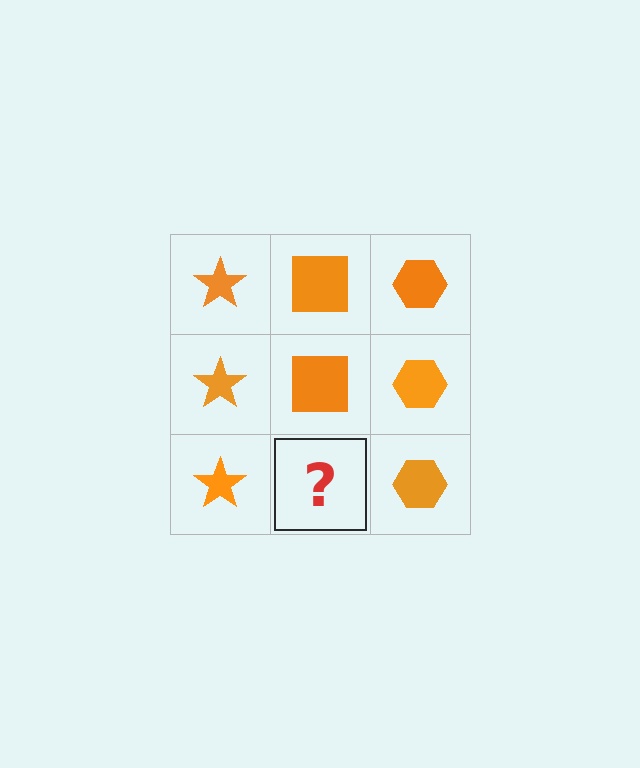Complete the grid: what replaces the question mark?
The question mark should be replaced with an orange square.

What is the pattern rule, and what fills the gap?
The rule is that each column has a consistent shape. The gap should be filled with an orange square.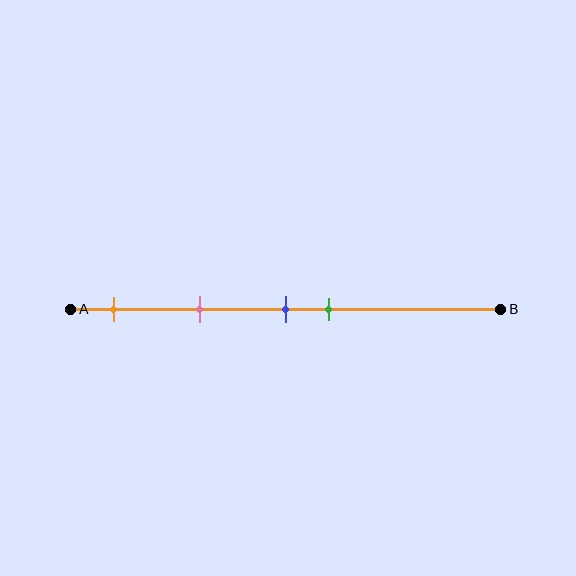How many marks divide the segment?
There are 4 marks dividing the segment.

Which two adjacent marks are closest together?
The blue and green marks are the closest adjacent pair.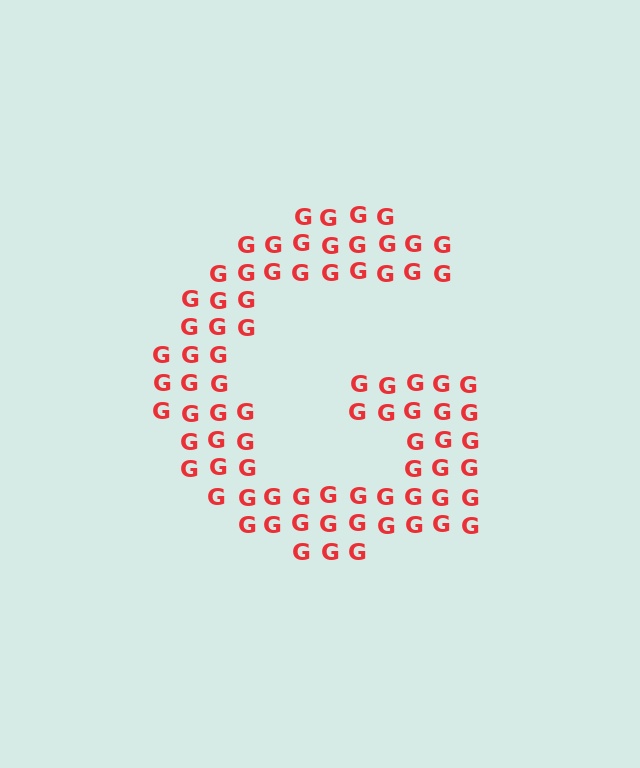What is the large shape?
The large shape is the letter G.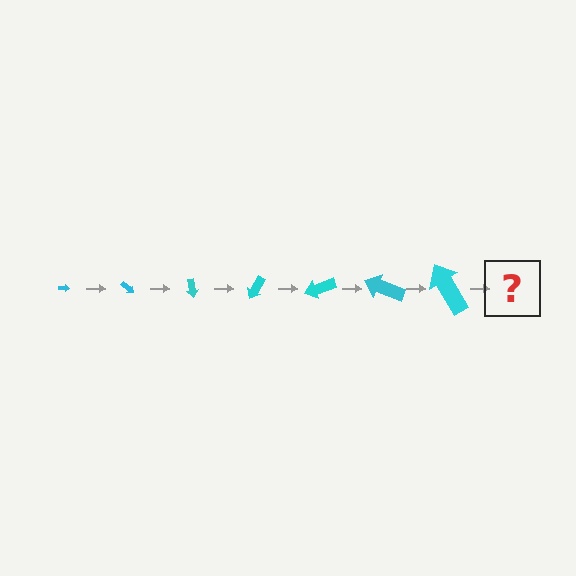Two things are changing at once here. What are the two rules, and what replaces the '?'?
The two rules are that the arrow grows larger each step and it rotates 40 degrees each step. The '?' should be an arrow, larger than the previous one and rotated 280 degrees from the start.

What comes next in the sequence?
The next element should be an arrow, larger than the previous one and rotated 280 degrees from the start.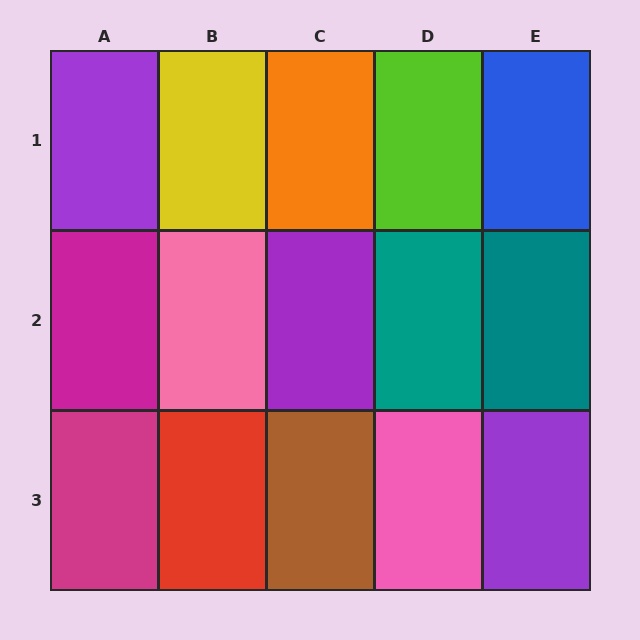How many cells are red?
1 cell is red.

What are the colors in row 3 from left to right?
Magenta, red, brown, pink, purple.